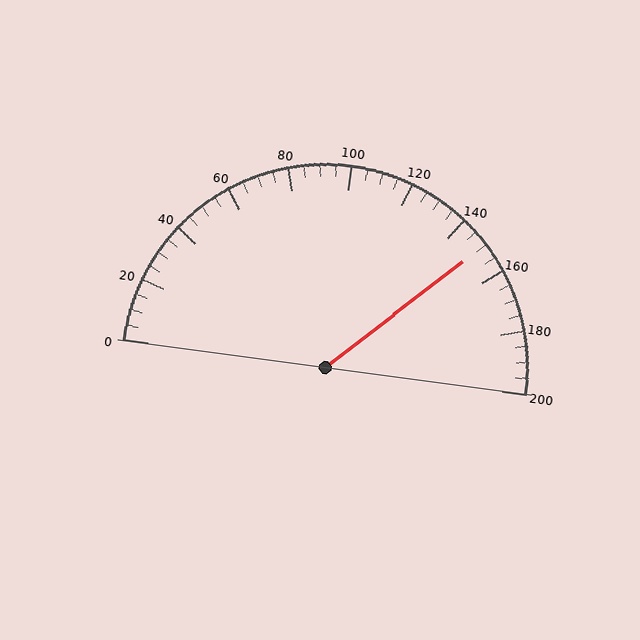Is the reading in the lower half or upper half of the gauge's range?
The reading is in the upper half of the range (0 to 200).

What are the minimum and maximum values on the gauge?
The gauge ranges from 0 to 200.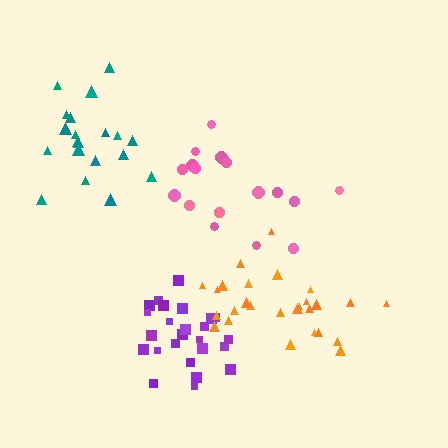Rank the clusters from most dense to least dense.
purple, teal, orange, pink.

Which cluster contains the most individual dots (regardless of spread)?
Orange (28).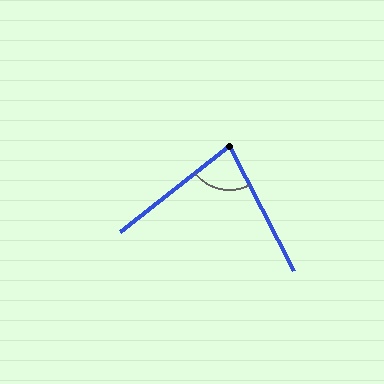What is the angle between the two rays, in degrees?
Approximately 79 degrees.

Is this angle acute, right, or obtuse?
It is acute.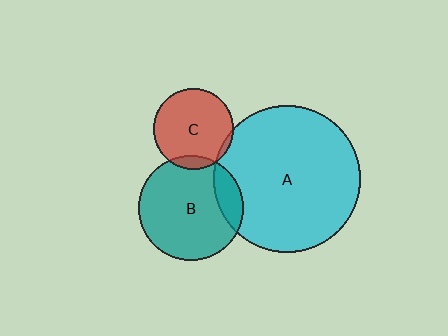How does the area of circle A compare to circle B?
Approximately 1.9 times.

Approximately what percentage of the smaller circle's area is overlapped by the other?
Approximately 5%.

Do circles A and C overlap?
Yes.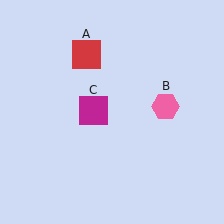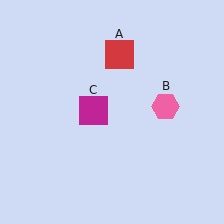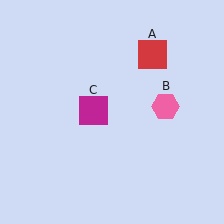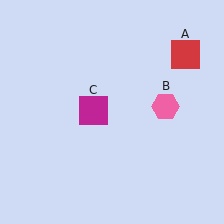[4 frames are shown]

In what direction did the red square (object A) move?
The red square (object A) moved right.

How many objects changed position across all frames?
1 object changed position: red square (object A).